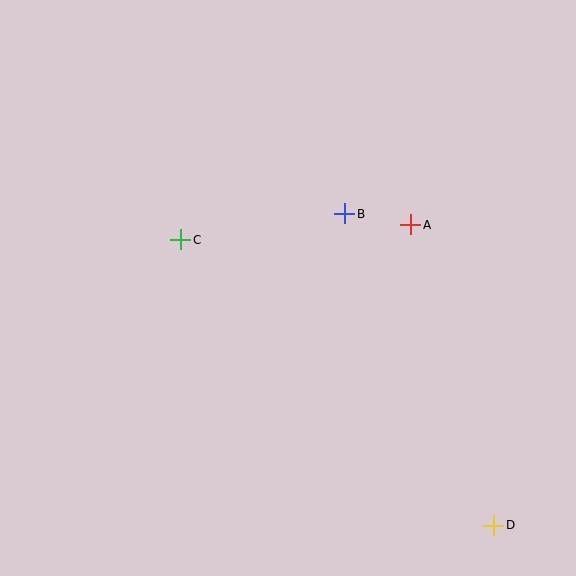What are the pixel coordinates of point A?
Point A is at (411, 225).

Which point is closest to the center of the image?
Point B at (345, 214) is closest to the center.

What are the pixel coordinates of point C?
Point C is at (181, 240).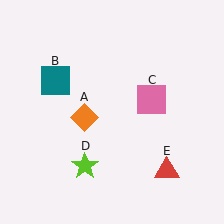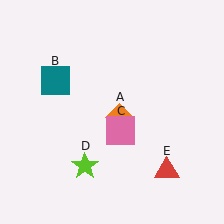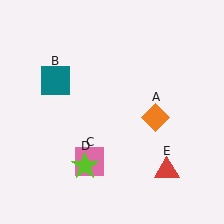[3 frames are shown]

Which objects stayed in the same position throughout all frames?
Teal square (object B) and lime star (object D) and red triangle (object E) remained stationary.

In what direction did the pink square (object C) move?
The pink square (object C) moved down and to the left.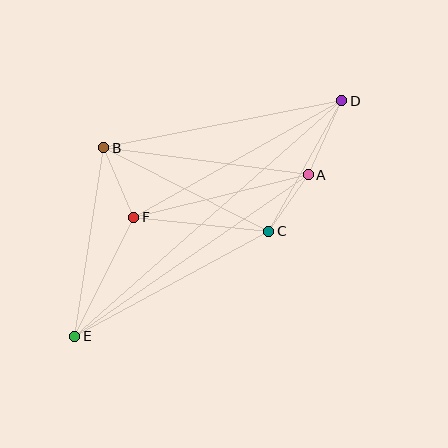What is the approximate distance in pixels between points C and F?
The distance between C and F is approximately 136 pixels.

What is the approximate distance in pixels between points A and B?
The distance between A and B is approximately 206 pixels.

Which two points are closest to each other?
Points A and C are closest to each other.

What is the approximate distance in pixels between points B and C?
The distance between B and C is approximately 185 pixels.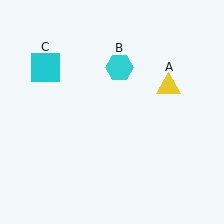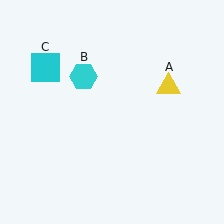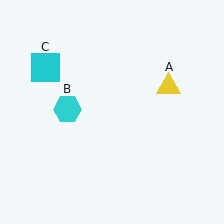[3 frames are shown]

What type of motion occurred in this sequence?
The cyan hexagon (object B) rotated counterclockwise around the center of the scene.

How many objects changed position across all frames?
1 object changed position: cyan hexagon (object B).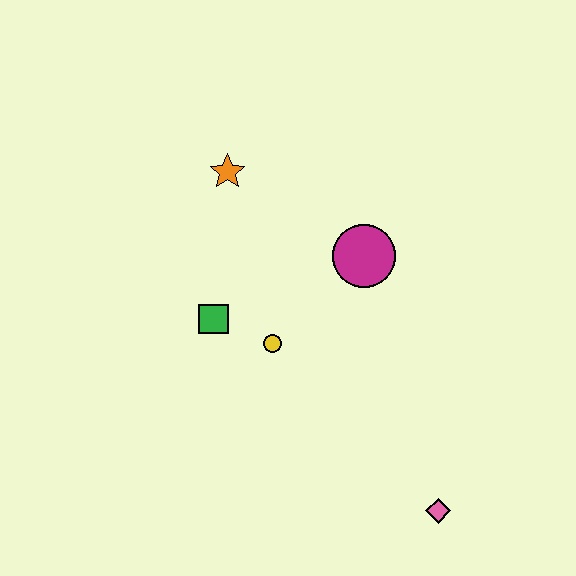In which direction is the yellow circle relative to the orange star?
The yellow circle is below the orange star.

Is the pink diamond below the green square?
Yes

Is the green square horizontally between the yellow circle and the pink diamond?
No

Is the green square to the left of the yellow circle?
Yes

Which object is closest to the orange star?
The green square is closest to the orange star.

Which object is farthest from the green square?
The pink diamond is farthest from the green square.